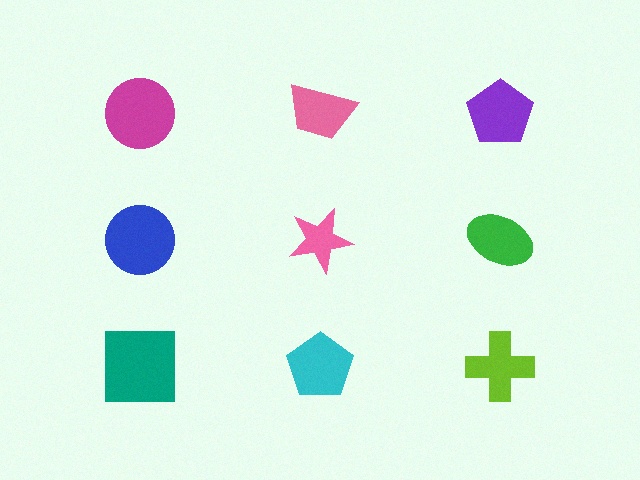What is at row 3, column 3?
A lime cross.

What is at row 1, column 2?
A pink trapezoid.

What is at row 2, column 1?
A blue circle.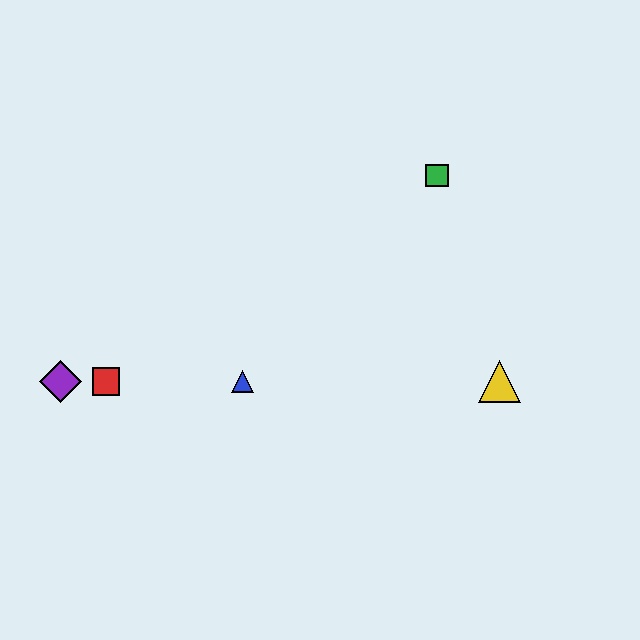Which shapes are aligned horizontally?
The red square, the blue triangle, the yellow triangle, the purple diamond are aligned horizontally.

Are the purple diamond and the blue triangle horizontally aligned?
Yes, both are at y≈381.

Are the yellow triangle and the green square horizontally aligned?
No, the yellow triangle is at y≈381 and the green square is at y≈176.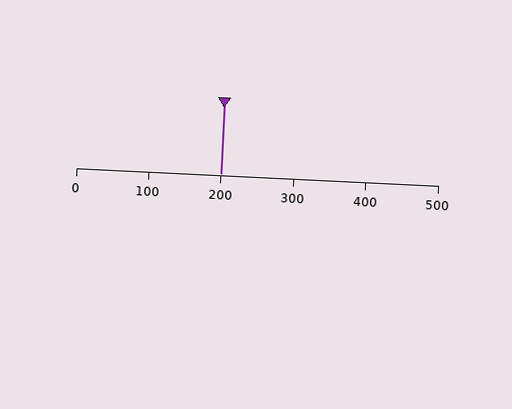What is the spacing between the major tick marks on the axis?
The major ticks are spaced 100 apart.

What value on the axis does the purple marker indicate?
The marker indicates approximately 200.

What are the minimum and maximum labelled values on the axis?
The axis runs from 0 to 500.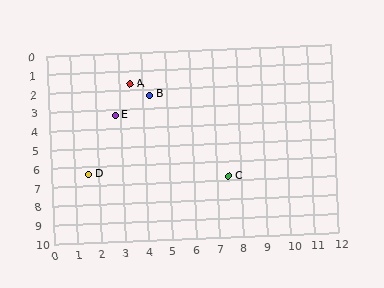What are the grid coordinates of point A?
Point A is at approximately (3.5, 1.7).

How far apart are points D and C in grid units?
Points D and C are about 5.9 grid units apart.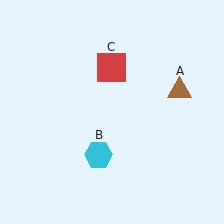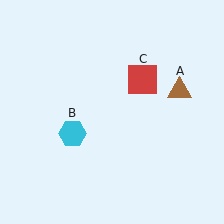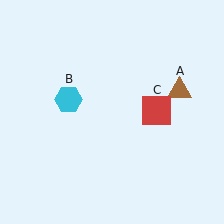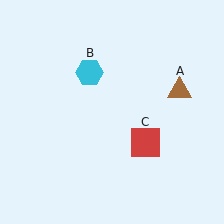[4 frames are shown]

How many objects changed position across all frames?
2 objects changed position: cyan hexagon (object B), red square (object C).